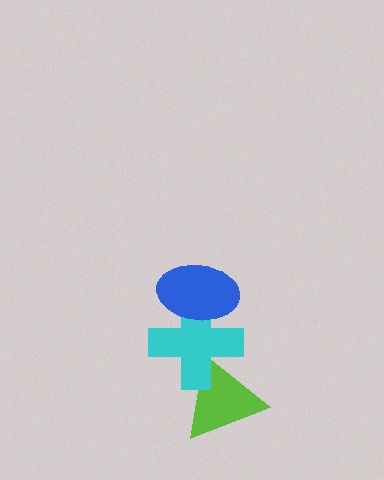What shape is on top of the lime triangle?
The cyan cross is on top of the lime triangle.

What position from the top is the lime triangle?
The lime triangle is 3rd from the top.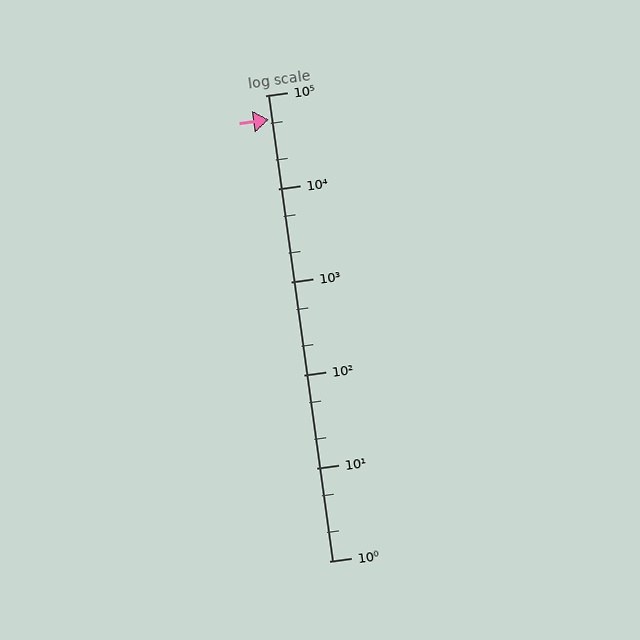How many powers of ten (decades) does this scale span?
The scale spans 5 decades, from 1 to 100000.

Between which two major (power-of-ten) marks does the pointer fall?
The pointer is between 10000 and 100000.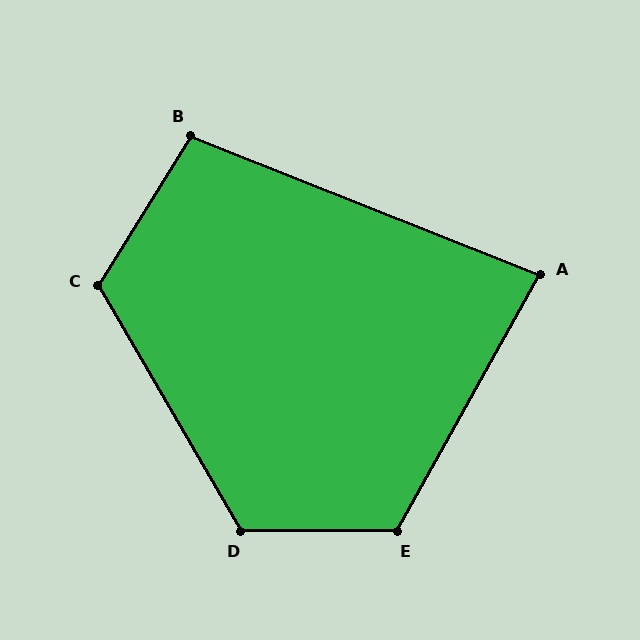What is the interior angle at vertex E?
Approximately 119 degrees (obtuse).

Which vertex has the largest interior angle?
D, at approximately 120 degrees.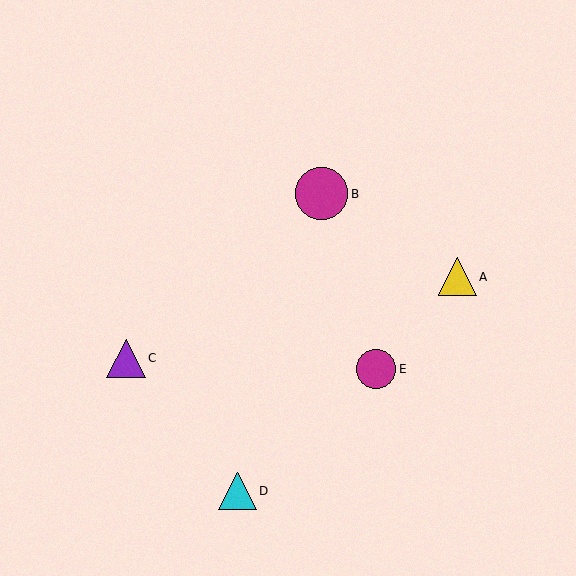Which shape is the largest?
The magenta circle (labeled B) is the largest.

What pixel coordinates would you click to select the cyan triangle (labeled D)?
Click at (237, 491) to select the cyan triangle D.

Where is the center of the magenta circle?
The center of the magenta circle is at (376, 369).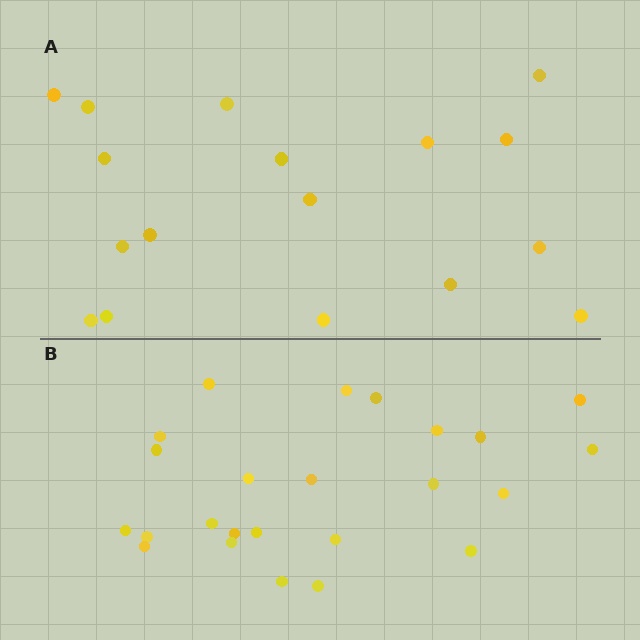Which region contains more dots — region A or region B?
Region B (the bottom region) has more dots.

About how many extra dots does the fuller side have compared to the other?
Region B has roughly 8 or so more dots than region A.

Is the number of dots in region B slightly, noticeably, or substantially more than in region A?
Region B has noticeably more, but not dramatically so. The ratio is roughly 1.4 to 1.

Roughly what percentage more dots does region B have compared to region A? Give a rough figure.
About 40% more.